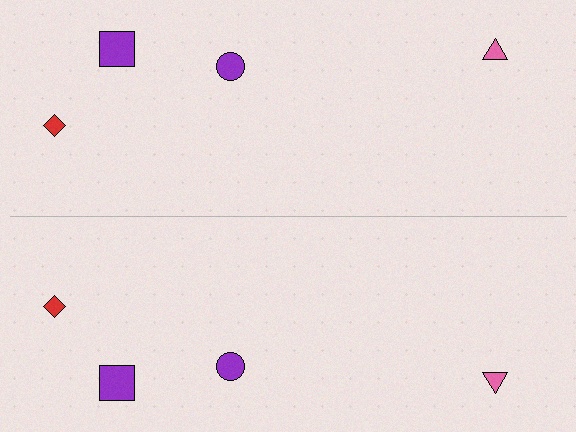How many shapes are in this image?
There are 8 shapes in this image.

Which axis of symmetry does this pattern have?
The pattern has a horizontal axis of symmetry running through the center of the image.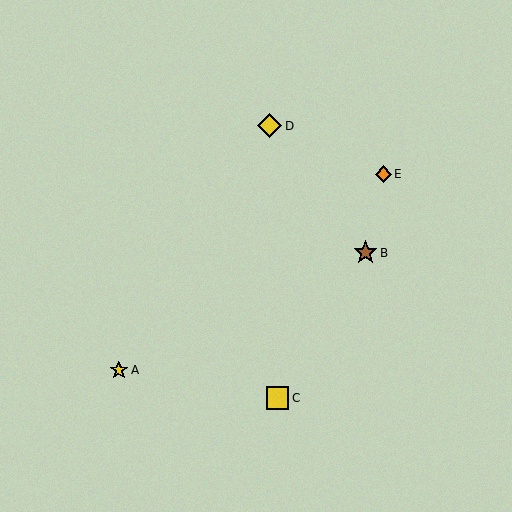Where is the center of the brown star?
The center of the brown star is at (366, 252).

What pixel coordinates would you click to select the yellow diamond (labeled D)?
Click at (270, 126) to select the yellow diamond D.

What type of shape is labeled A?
Shape A is a yellow star.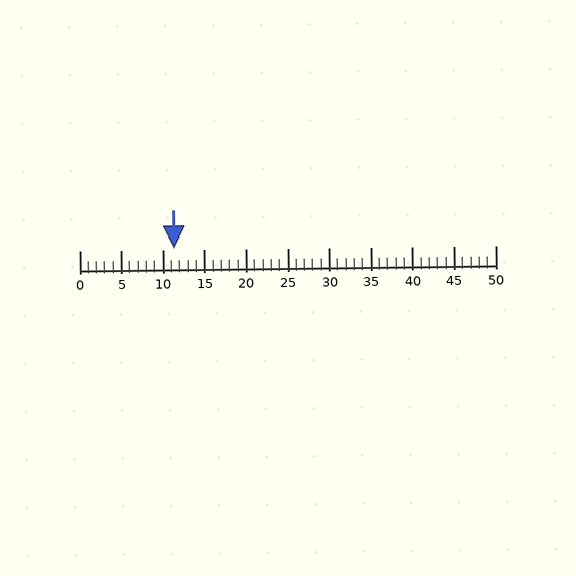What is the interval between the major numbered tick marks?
The major tick marks are spaced 5 units apart.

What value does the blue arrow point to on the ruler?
The blue arrow points to approximately 11.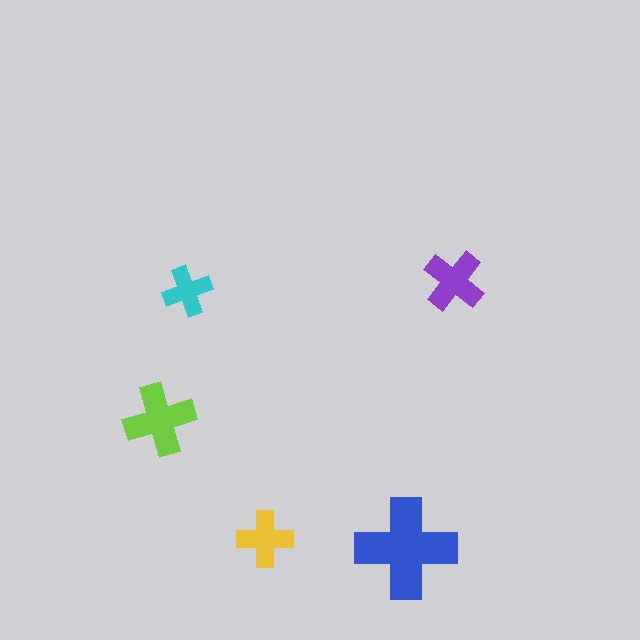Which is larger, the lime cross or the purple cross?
The lime one.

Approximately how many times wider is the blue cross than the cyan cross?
About 2 times wider.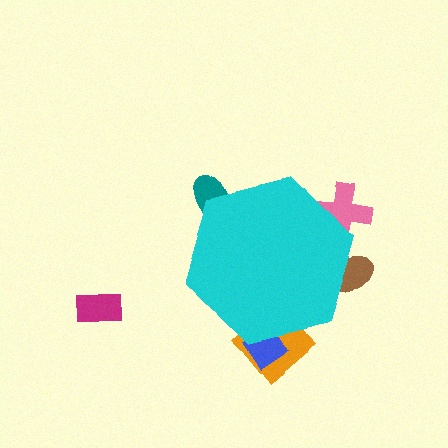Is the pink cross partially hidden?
Yes, the pink cross is partially hidden behind the cyan hexagon.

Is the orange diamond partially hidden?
Yes, the orange diamond is partially hidden behind the cyan hexagon.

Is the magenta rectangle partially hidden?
No, the magenta rectangle is fully visible.